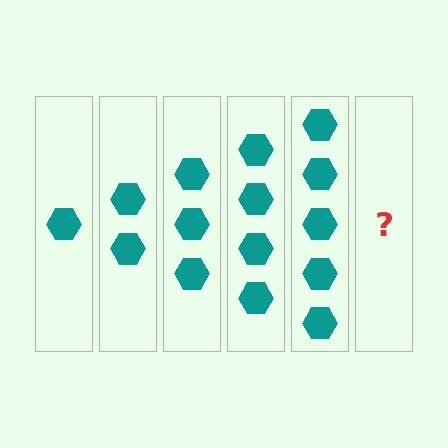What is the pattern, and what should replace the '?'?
The pattern is that each step adds one more hexagon. The '?' should be 6 hexagons.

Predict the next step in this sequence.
The next step is 6 hexagons.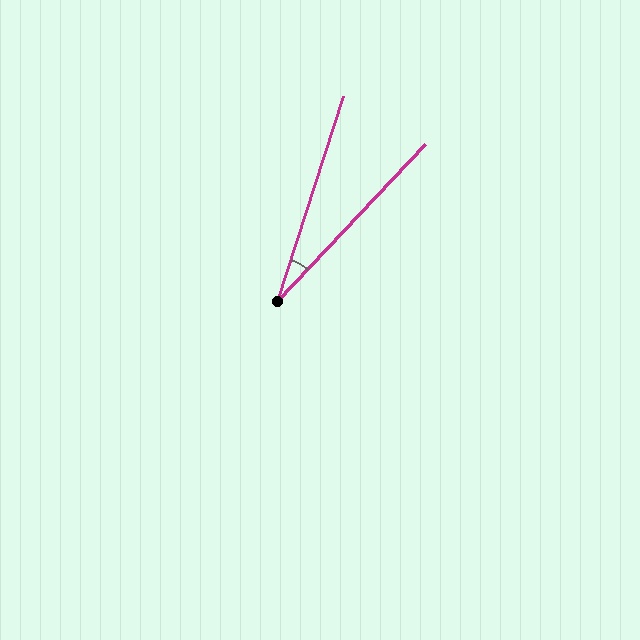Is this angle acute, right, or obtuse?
It is acute.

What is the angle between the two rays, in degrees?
Approximately 25 degrees.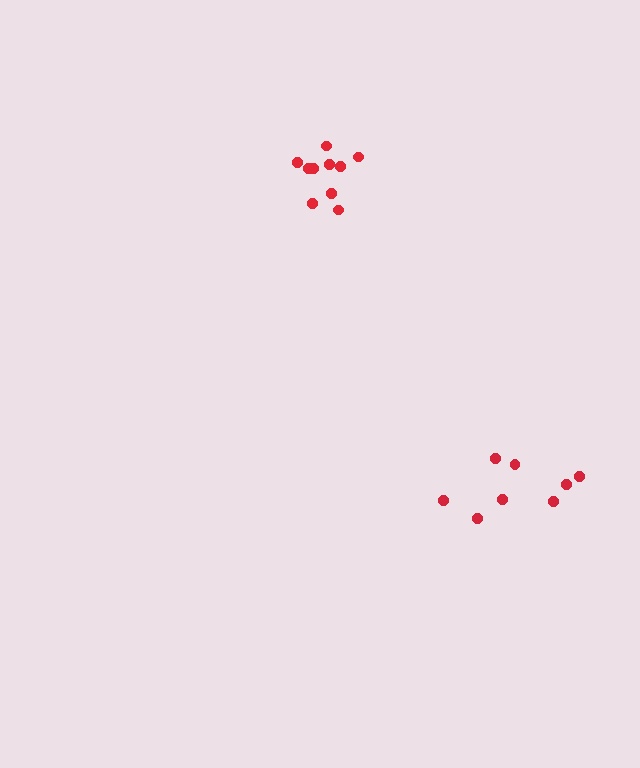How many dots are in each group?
Group 1: 10 dots, Group 2: 8 dots (18 total).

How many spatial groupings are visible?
There are 2 spatial groupings.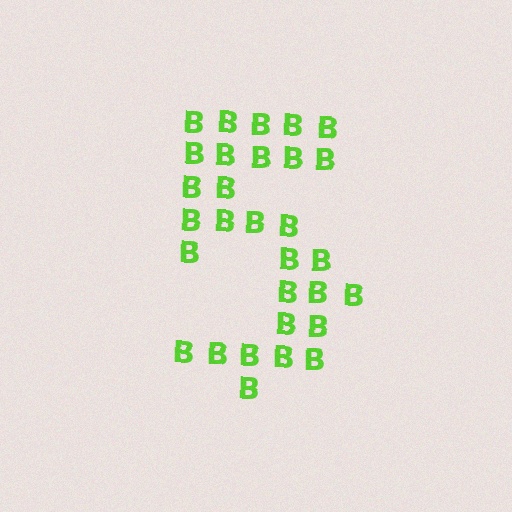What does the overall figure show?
The overall figure shows the digit 5.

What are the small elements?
The small elements are letter B's.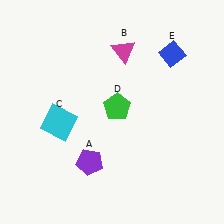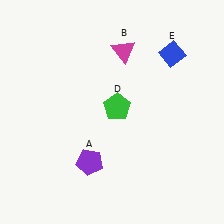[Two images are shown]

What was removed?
The cyan square (C) was removed in Image 2.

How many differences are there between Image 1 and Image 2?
There is 1 difference between the two images.